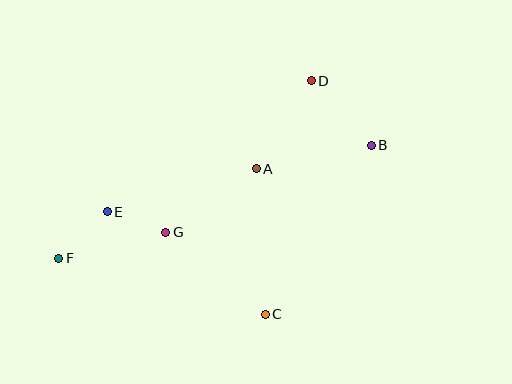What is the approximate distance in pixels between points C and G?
The distance between C and G is approximately 129 pixels.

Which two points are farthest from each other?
Points B and F are farthest from each other.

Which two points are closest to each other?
Points E and G are closest to each other.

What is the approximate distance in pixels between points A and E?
The distance between A and E is approximately 155 pixels.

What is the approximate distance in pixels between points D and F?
The distance between D and F is approximately 309 pixels.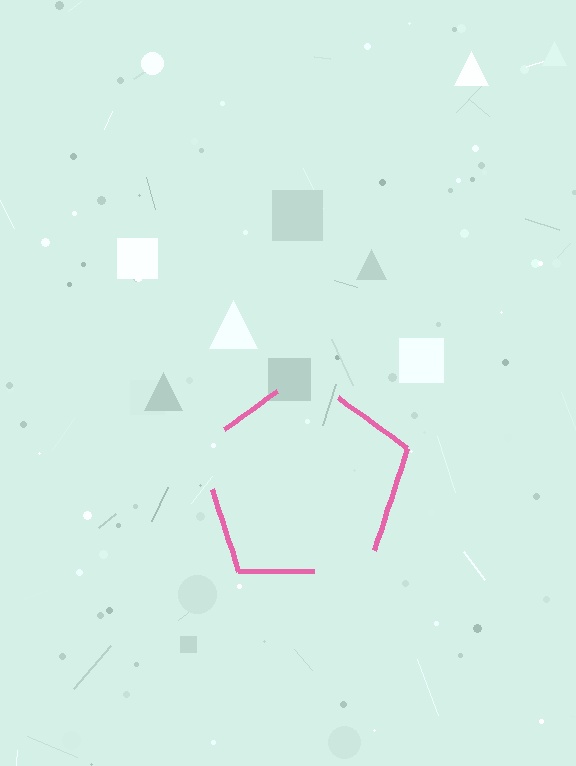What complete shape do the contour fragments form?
The contour fragments form a pentagon.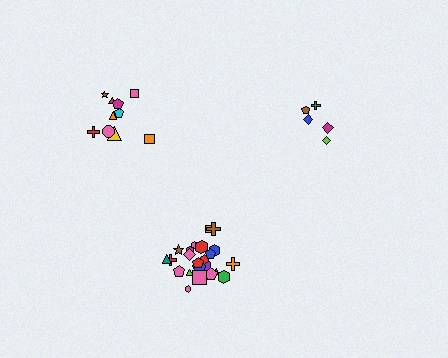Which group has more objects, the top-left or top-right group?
The top-left group.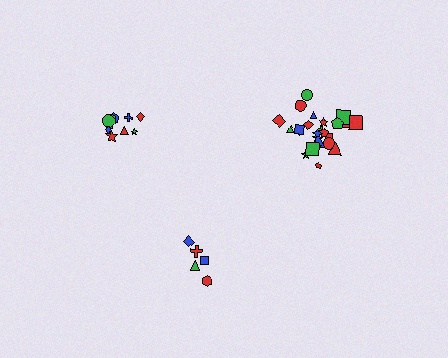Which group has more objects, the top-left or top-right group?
The top-right group.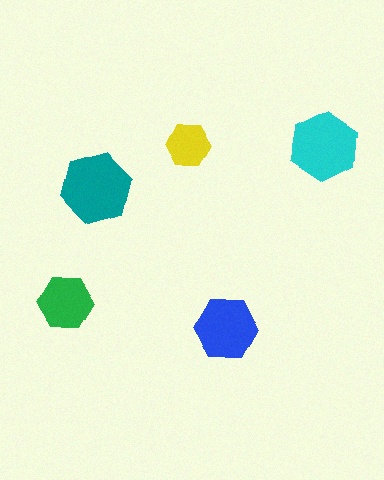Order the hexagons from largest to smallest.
the teal one, the cyan one, the blue one, the green one, the yellow one.